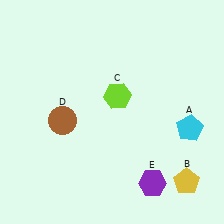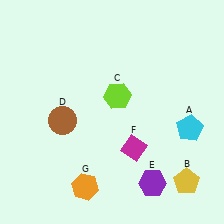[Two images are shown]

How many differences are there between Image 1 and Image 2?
There are 2 differences between the two images.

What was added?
A magenta diamond (F), an orange hexagon (G) were added in Image 2.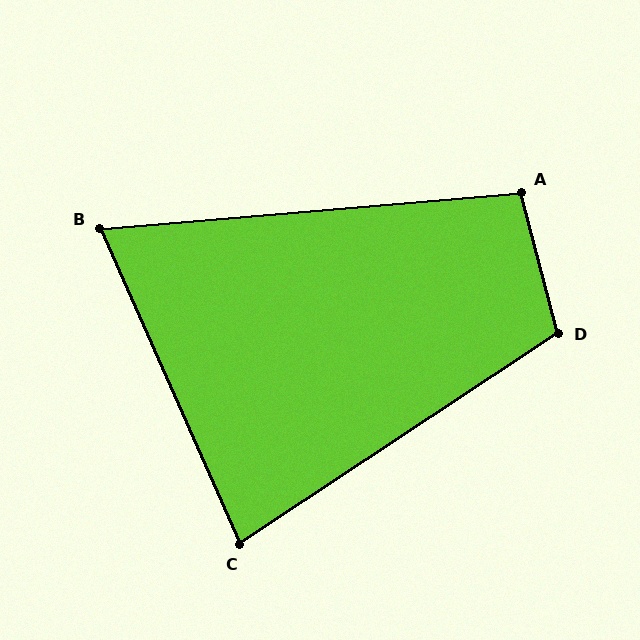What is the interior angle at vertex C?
Approximately 80 degrees (acute).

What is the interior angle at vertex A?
Approximately 100 degrees (obtuse).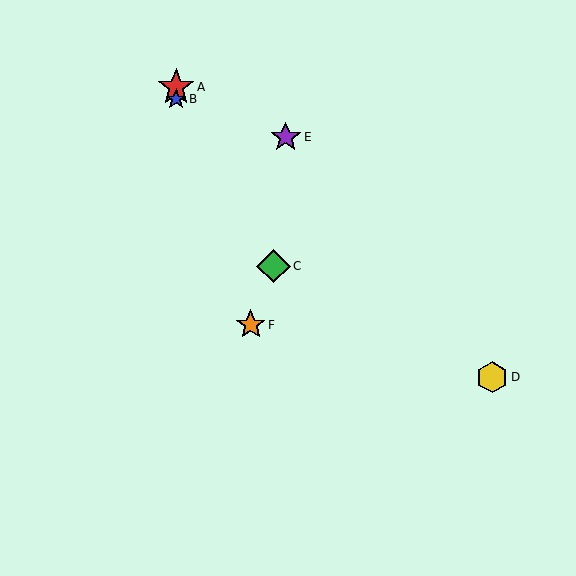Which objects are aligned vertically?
Objects A, B are aligned vertically.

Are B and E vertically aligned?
No, B is at x≈176 and E is at x≈286.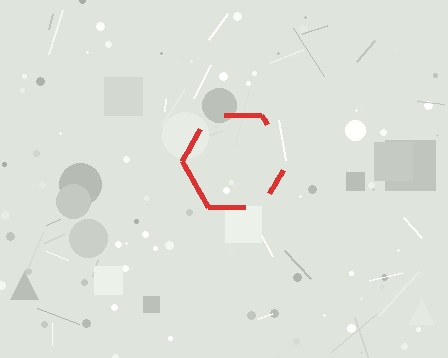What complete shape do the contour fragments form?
The contour fragments form a hexagon.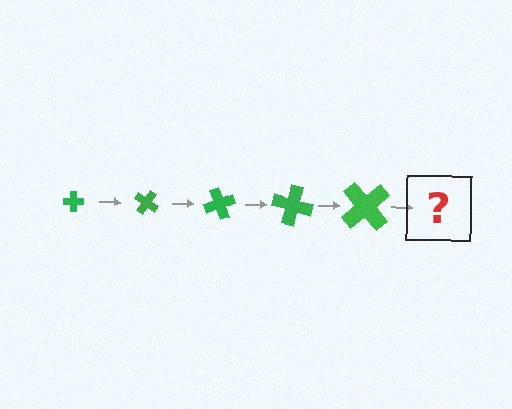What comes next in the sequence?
The next element should be a cross, larger than the previous one and rotated 175 degrees from the start.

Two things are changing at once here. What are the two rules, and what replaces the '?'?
The two rules are that the cross grows larger each step and it rotates 35 degrees each step. The '?' should be a cross, larger than the previous one and rotated 175 degrees from the start.